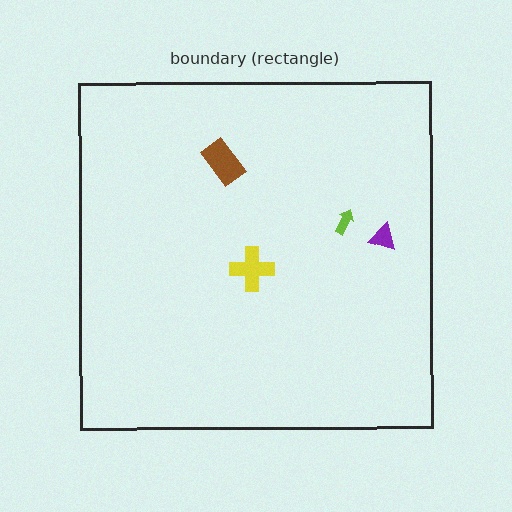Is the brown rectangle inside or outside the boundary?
Inside.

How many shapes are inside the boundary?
4 inside, 0 outside.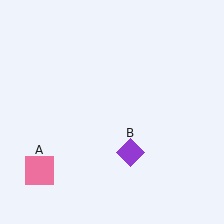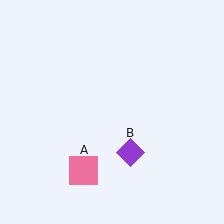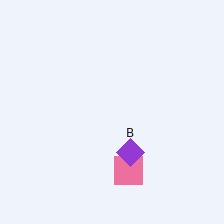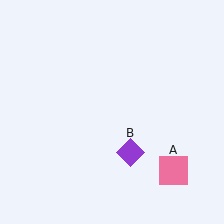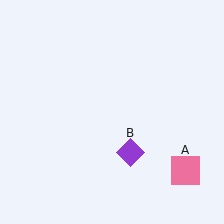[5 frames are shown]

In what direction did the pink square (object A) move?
The pink square (object A) moved right.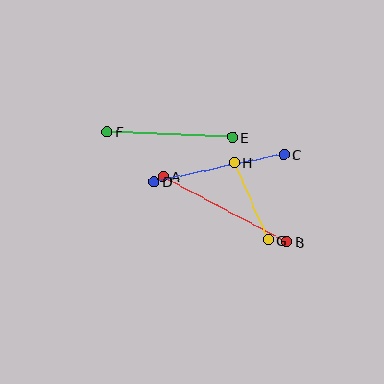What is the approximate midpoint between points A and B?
The midpoint is at approximately (225, 209) pixels.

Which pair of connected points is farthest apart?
Points A and B are farthest apart.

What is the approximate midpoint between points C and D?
The midpoint is at approximately (219, 168) pixels.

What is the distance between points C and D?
The distance is approximately 132 pixels.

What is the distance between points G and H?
The distance is approximately 85 pixels.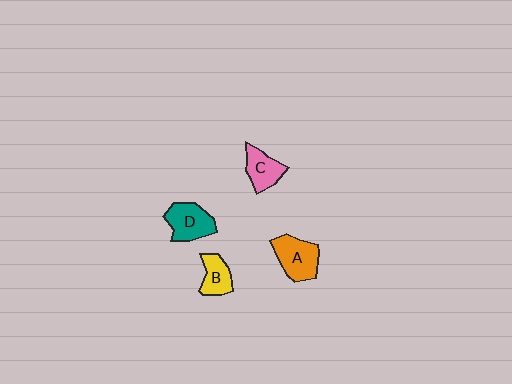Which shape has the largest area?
Shape A (orange).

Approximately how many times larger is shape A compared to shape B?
Approximately 1.5 times.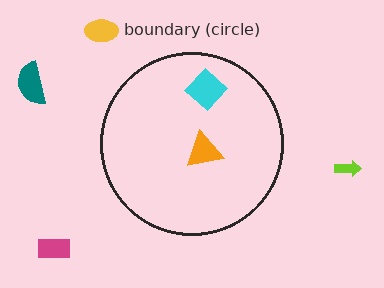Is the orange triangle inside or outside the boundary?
Inside.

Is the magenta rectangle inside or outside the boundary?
Outside.